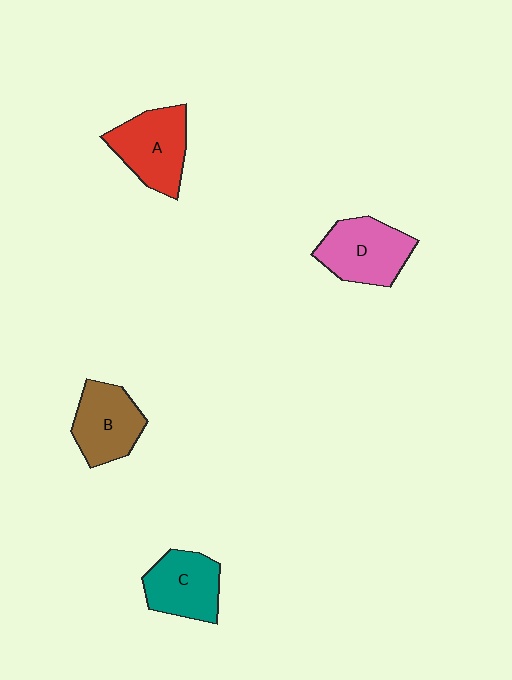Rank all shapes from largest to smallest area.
From largest to smallest: D (pink), A (red), B (brown), C (teal).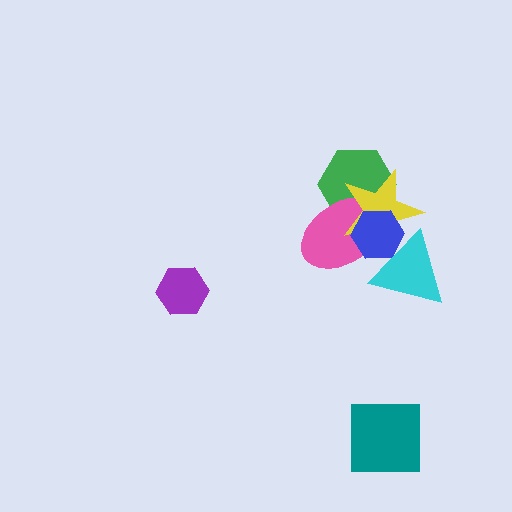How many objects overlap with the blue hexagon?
4 objects overlap with the blue hexagon.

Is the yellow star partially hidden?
Yes, it is partially covered by another shape.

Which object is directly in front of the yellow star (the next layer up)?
The blue hexagon is directly in front of the yellow star.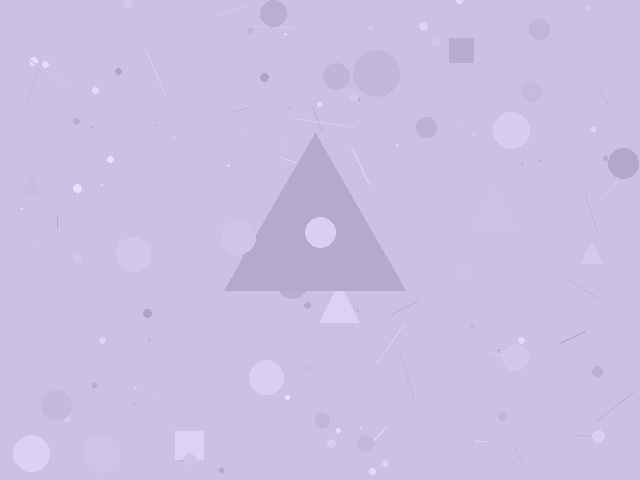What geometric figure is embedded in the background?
A triangle is embedded in the background.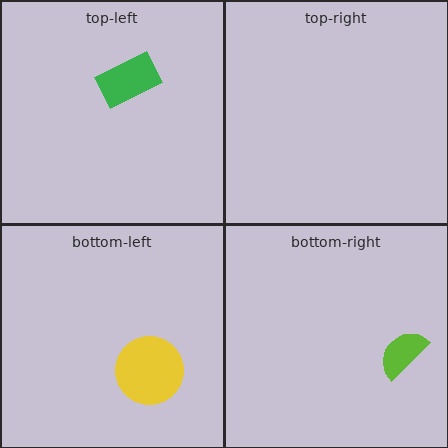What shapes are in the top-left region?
The green rectangle.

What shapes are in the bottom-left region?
The yellow circle.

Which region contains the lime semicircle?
The bottom-right region.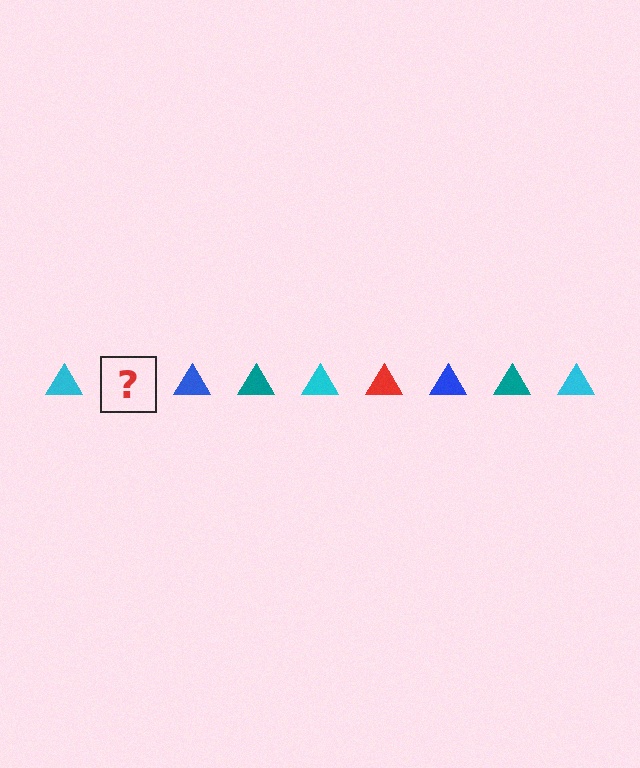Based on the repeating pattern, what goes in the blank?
The blank should be a red triangle.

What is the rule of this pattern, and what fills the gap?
The rule is that the pattern cycles through cyan, red, blue, teal triangles. The gap should be filled with a red triangle.